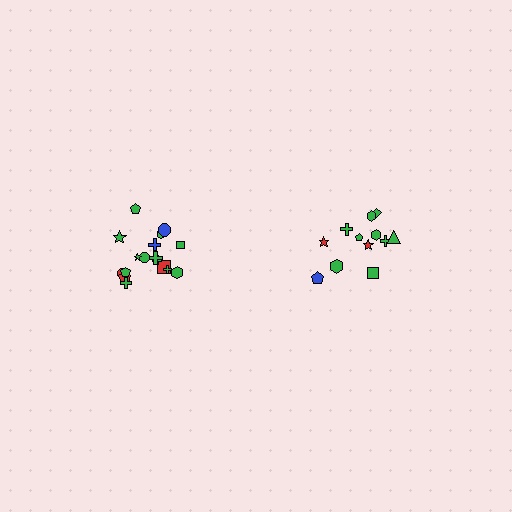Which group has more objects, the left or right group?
The left group.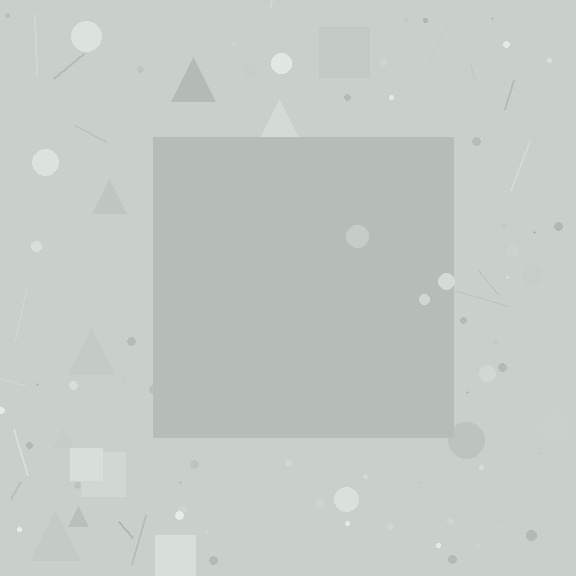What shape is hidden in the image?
A square is hidden in the image.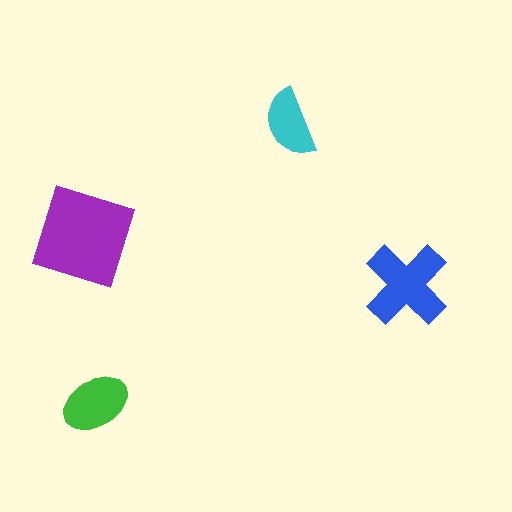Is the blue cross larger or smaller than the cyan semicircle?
Larger.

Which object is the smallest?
The cyan semicircle.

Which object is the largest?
The purple square.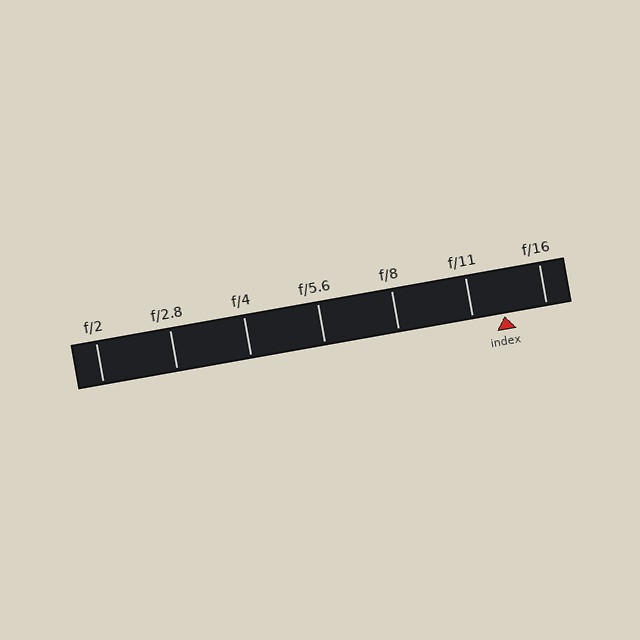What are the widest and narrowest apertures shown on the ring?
The widest aperture shown is f/2 and the narrowest is f/16.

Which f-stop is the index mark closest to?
The index mark is closest to f/11.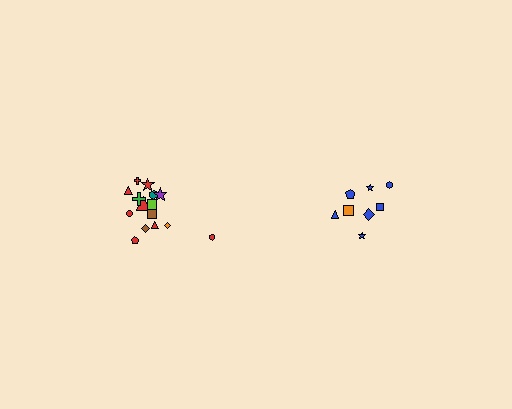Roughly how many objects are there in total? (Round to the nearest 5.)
Roughly 25 objects in total.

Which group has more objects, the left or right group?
The left group.